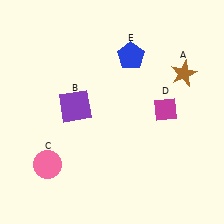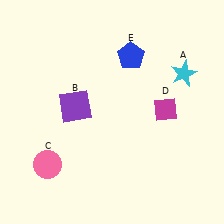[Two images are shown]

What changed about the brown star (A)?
In Image 1, A is brown. In Image 2, it changed to cyan.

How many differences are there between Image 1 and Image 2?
There is 1 difference between the two images.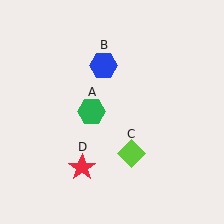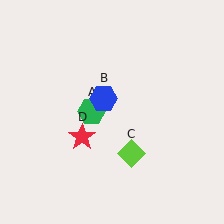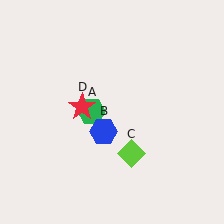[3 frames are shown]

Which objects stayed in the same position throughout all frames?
Green hexagon (object A) and lime diamond (object C) remained stationary.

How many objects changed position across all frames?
2 objects changed position: blue hexagon (object B), red star (object D).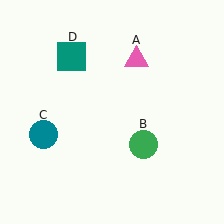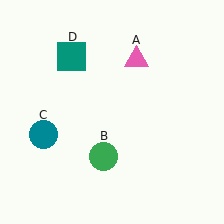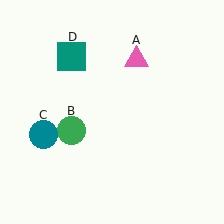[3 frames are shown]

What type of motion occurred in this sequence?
The green circle (object B) rotated clockwise around the center of the scene.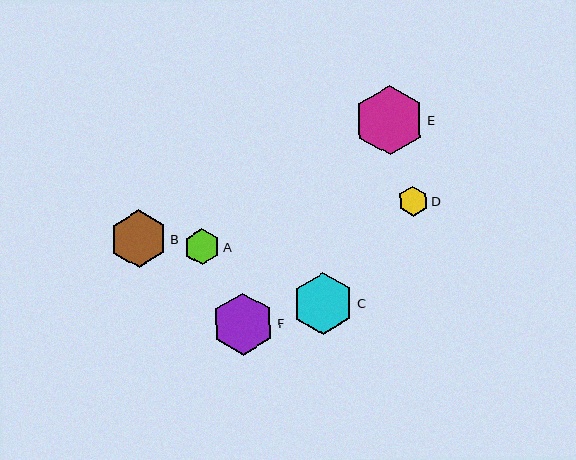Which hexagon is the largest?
Hexagon E is the largest with a size of approximately 70 pixels.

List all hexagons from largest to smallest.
From largest to smallest: E, F, C, B, A, D.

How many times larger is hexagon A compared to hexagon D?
Hexagon A is approximately 1.2 times the size of hexagon D.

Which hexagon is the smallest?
Hexagon D is the smallest with a size of approximately 30 pixels.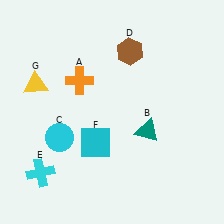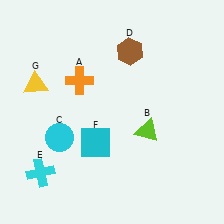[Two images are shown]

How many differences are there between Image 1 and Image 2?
There is 1 difference between the two images.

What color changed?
The triangle (B) changed from teal in Image 1 to lime in Image 2.